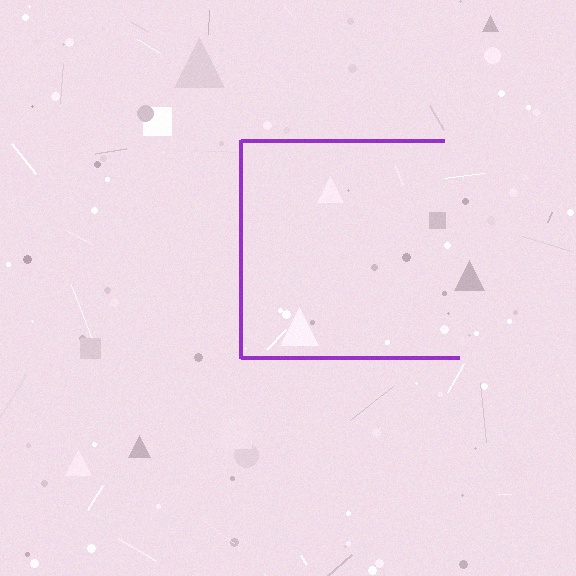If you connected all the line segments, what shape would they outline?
They would outline a square.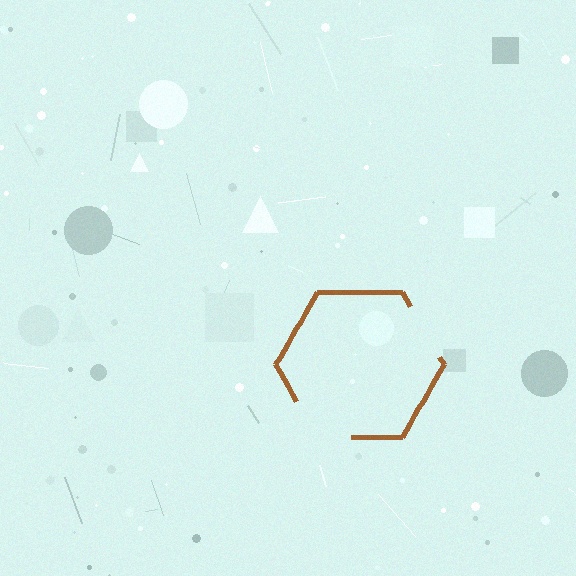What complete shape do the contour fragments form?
The contour fragments form a hexagon.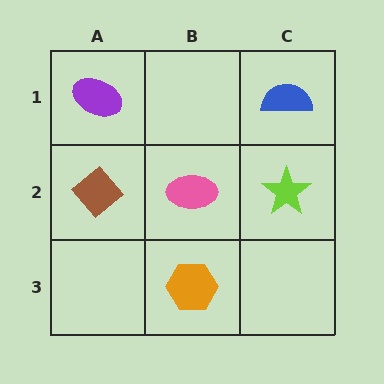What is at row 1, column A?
A purple ellipse.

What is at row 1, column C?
A blue semicircle.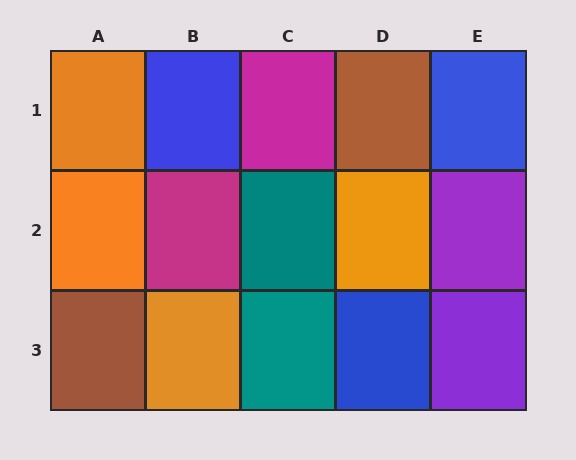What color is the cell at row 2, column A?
Orange.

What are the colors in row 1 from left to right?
Orange, blue, magenta, brown, blue.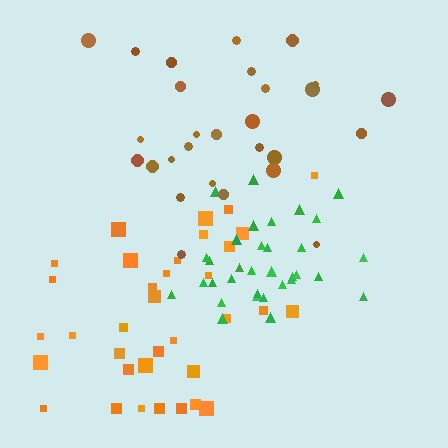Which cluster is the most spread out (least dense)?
Brown.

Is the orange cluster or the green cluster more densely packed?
Green.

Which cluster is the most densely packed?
Green.